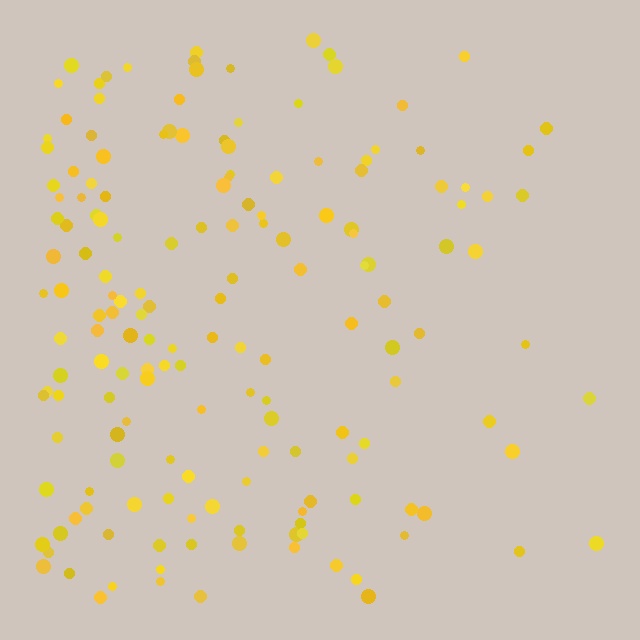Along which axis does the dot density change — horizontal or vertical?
Horizontal.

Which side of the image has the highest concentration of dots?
The left.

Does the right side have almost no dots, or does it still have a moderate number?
Still a moderate number, just noticeably fewer than the left.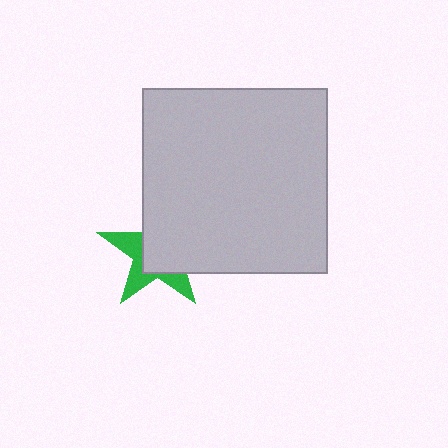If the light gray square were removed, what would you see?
You would see the complete green star.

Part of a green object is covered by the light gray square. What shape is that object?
It is a star.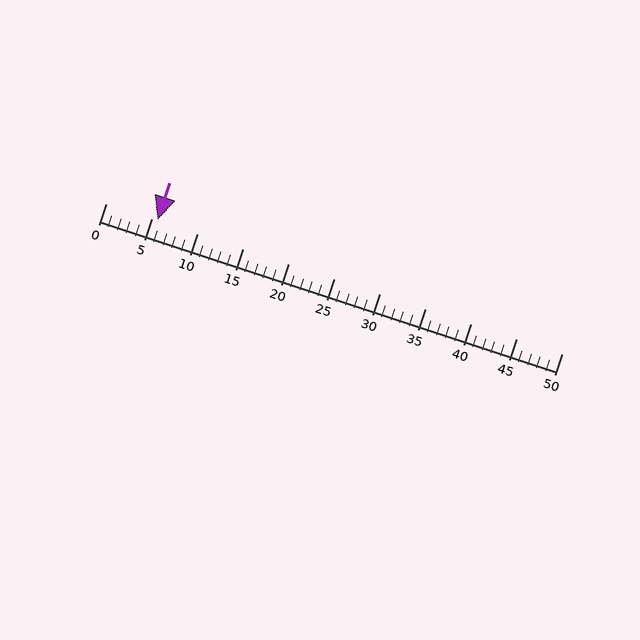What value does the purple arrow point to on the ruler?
The purple arrow points to approximately 6.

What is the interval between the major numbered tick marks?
The major tick marks are spaced 5 units apart.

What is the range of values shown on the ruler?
The ruler shows values from 0 to 50.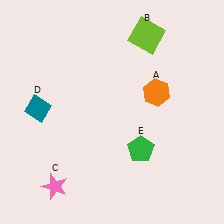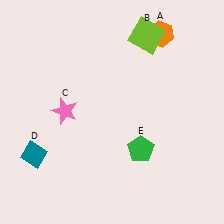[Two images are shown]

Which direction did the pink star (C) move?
The pink star (C) moved up.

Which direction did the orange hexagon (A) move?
The orange hexagon (A) moved up.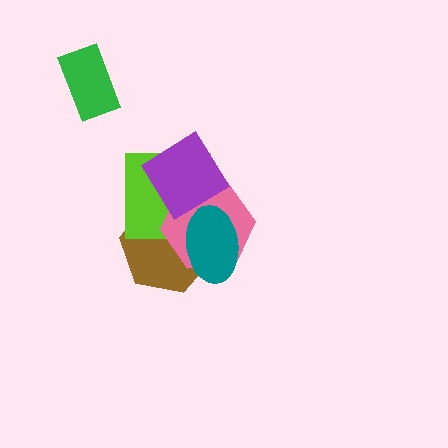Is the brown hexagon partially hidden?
Yes, it is partially covered by another shape.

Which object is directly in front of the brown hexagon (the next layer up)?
The lime square is directly in front of the brown hexagon.